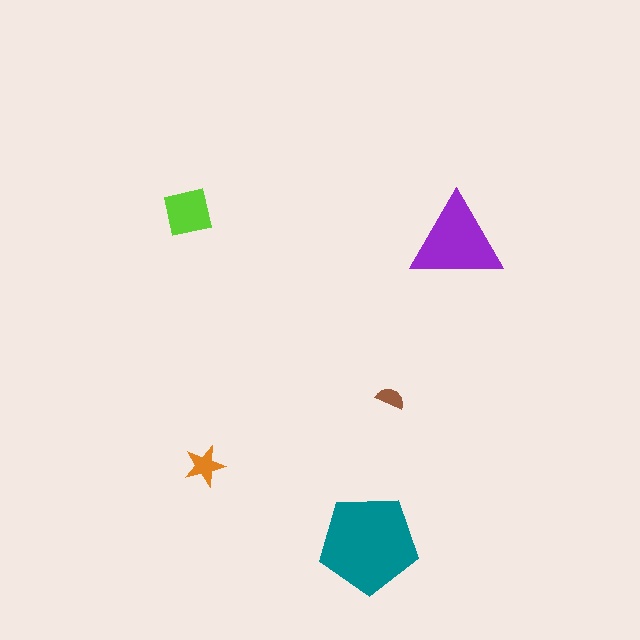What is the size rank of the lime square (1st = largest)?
3rd.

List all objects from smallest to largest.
The brown semicircle, the orange star, the lime square, the purple triangle, the teal pentagon.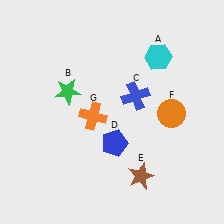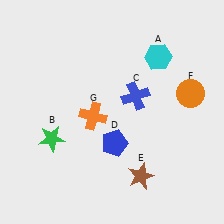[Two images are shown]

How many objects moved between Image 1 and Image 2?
2 objects moved between the two images.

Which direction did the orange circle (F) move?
The orange circle (F) moved up.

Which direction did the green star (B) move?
The green star (B) moved down.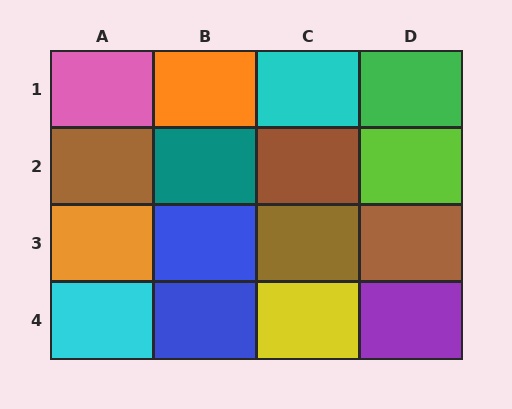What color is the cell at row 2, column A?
Brown.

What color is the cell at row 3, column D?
Brown.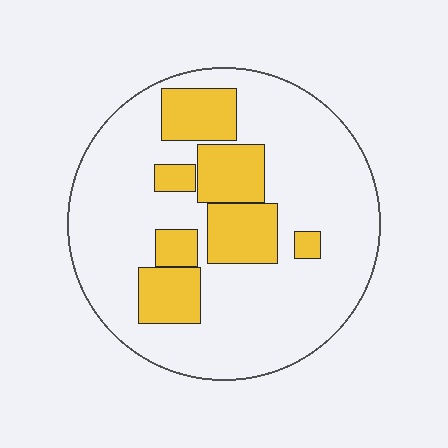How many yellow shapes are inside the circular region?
7.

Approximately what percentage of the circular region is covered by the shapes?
Approximately 25%.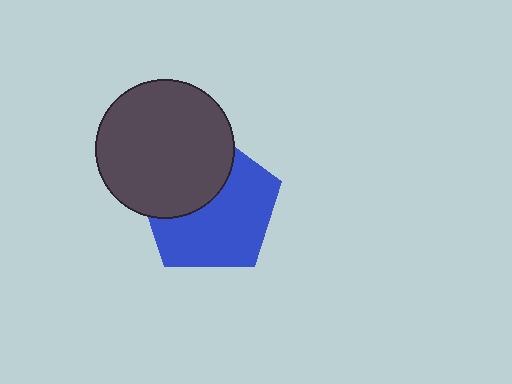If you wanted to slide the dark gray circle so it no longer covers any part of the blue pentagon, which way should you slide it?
Slide it toward the upper-left — that is the most direct way to separate the two shapes.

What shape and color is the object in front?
The object in front is a dark gray circle.